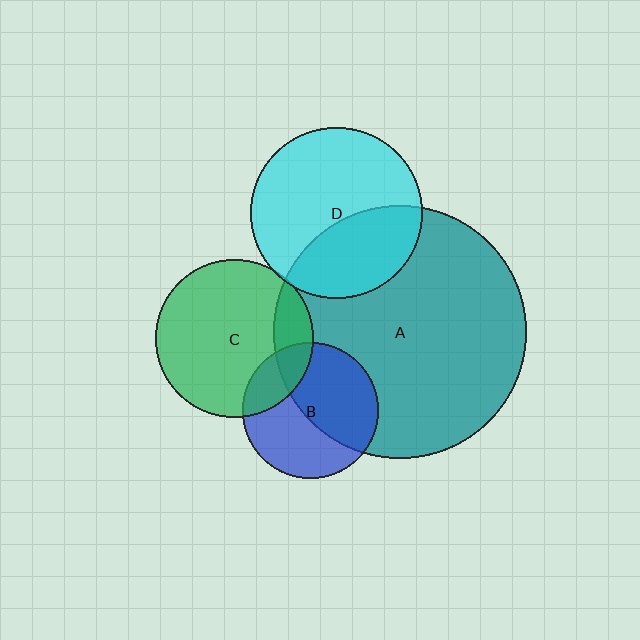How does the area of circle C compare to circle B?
Approximately 1.3 times.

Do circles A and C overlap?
Yes.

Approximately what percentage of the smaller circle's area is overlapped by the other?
Approximately 15%.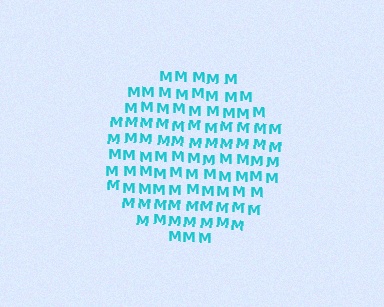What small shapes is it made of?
It is made of small letter M's.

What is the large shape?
The large shape is a circle.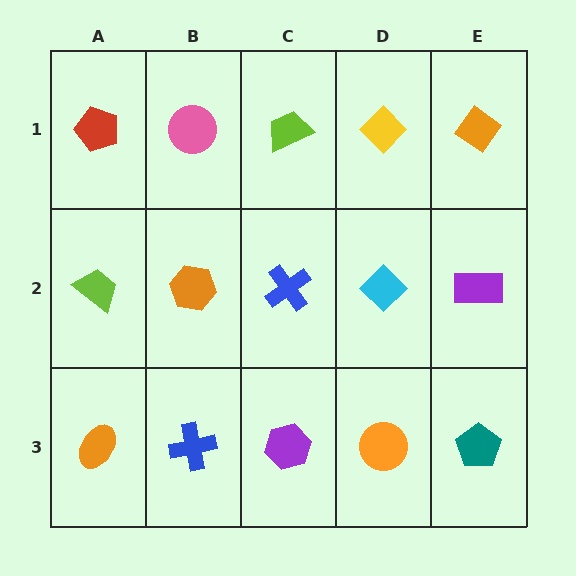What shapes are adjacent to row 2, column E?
An orange diamond (row 1, column E), a teal pentagon (row 3, column E), a cyan diamond (row 2, column D).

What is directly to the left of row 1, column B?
A red pentagon.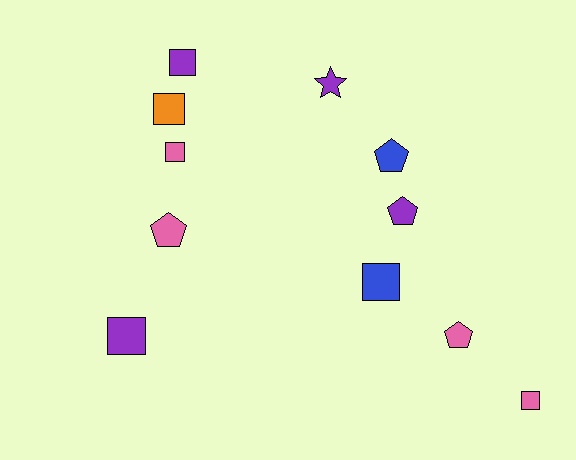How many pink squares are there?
There are 2 pink squares.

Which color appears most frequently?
Purple, with 4 objects.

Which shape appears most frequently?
Square, with 6 objects.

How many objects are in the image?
There are 11 objects.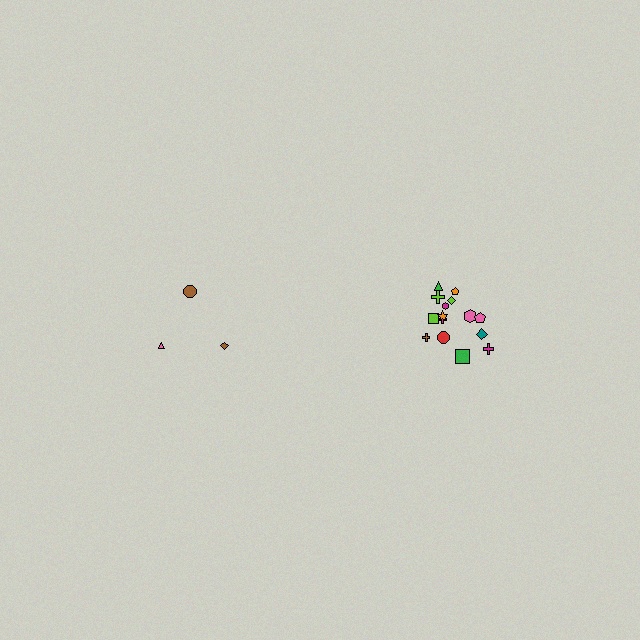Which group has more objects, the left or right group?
The right group.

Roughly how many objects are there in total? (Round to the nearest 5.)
Roughly 20 objects in total.